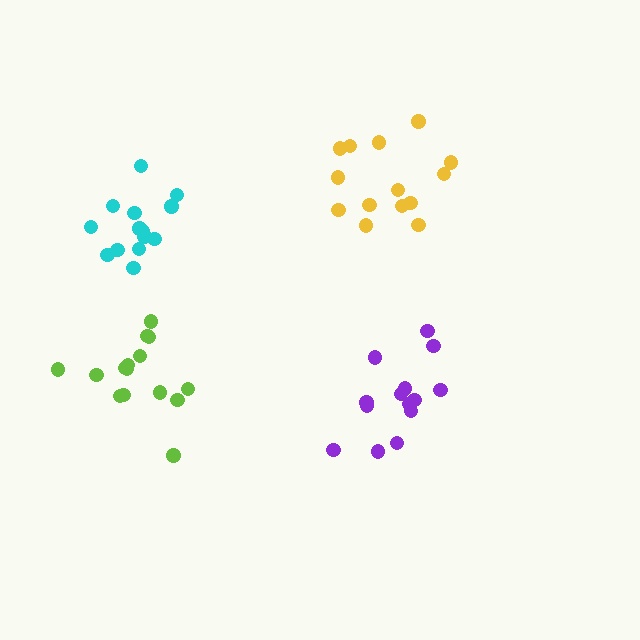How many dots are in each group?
Group 1: 14 dots, Group 2: 15 dots, Group 3: 14 dots, Group 4: 14 dots (57 total).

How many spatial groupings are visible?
There are 4 spatial groupings.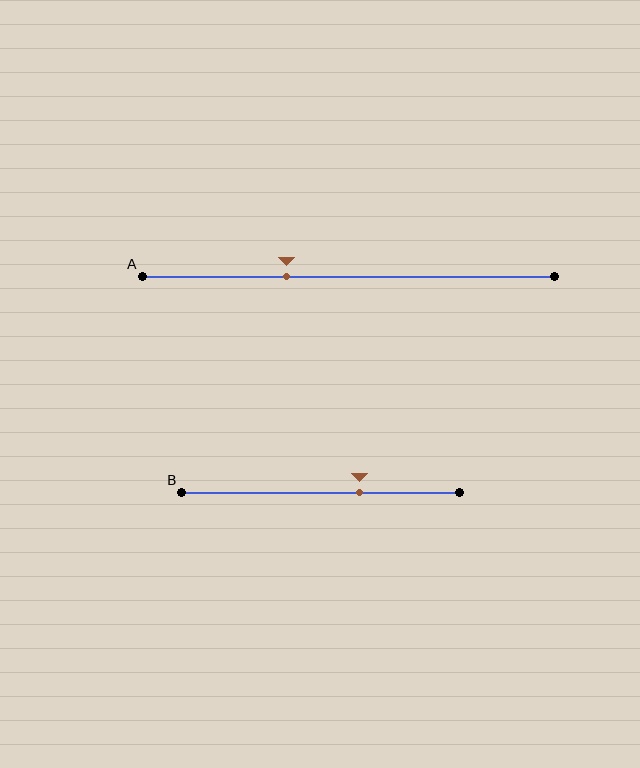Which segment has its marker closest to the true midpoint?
Segment B has its marker closest to the true midpoint.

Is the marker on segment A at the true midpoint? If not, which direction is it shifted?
No, the marker on segment A is shifted to the left by about 15% of the segment length.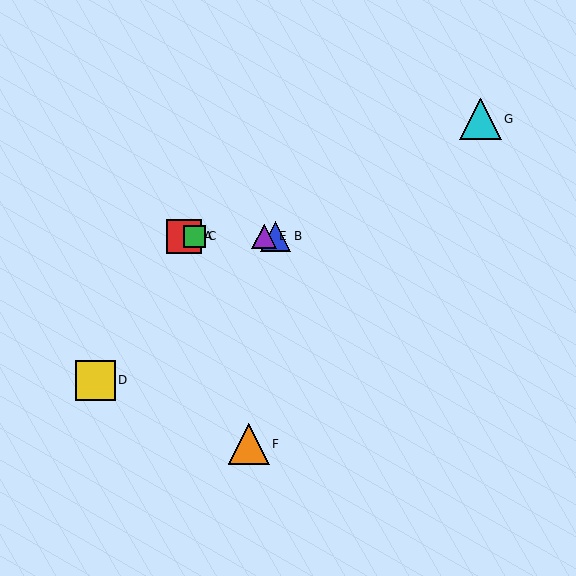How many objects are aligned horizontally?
4 objects (A, B, C, E) are aligned horizontally.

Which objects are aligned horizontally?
Objects A, B, C, E are aligned horizontally.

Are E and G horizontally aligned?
No, E is at y≈236 and G is at y≈119.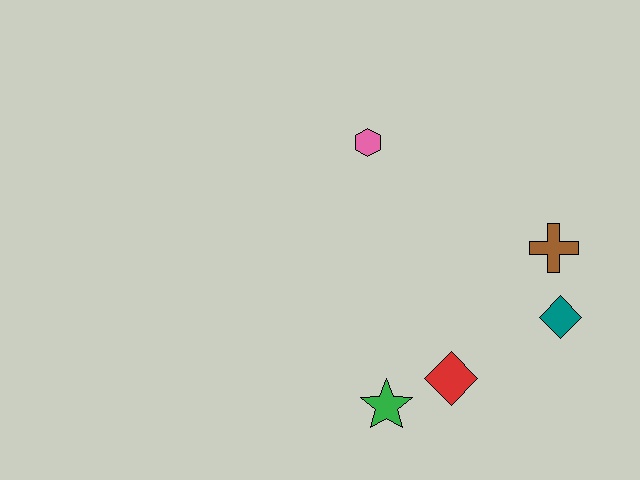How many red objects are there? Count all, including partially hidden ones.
There is 1 red object.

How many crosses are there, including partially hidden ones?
There is 1 cross.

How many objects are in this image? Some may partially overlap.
There are 5 objects.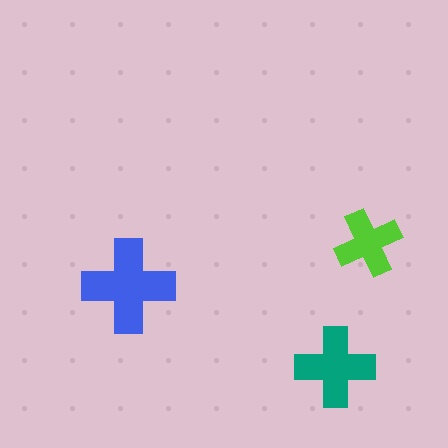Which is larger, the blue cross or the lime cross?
The blue one.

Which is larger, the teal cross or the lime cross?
The teal one.